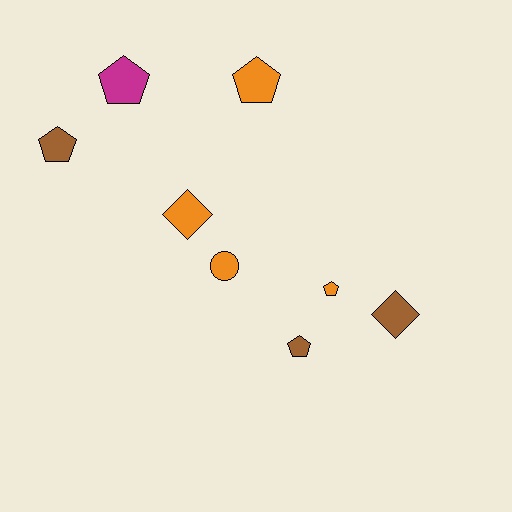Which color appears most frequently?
Orange, with 4 objects.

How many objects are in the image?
There are 8 objects.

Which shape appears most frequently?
Pentagon, with 5 objects.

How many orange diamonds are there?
There is 1 orange diamond.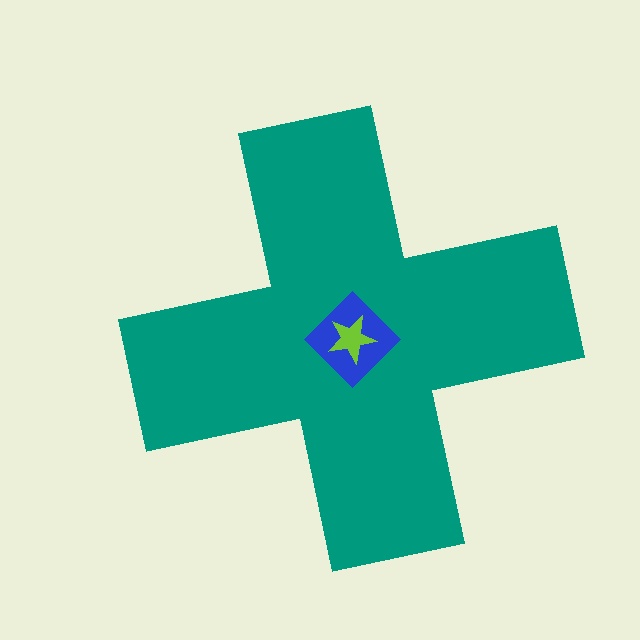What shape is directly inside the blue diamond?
The lime star.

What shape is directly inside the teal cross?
The blue diamond.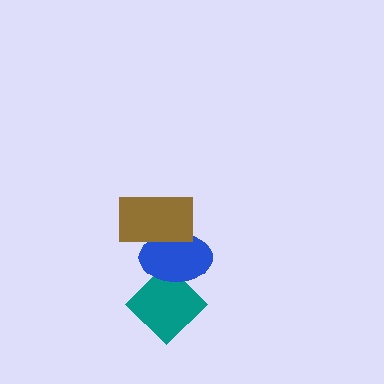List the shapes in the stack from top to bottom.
From top to bottom: the brown rectangle, the blue ellipse, the teal diamond.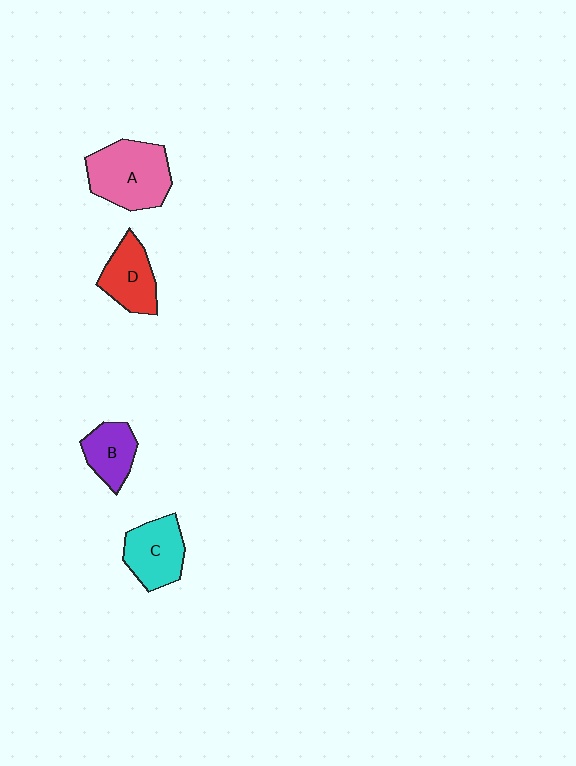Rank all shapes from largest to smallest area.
From largest to smallest: A (pink), C (cyan), D (red), B (purple).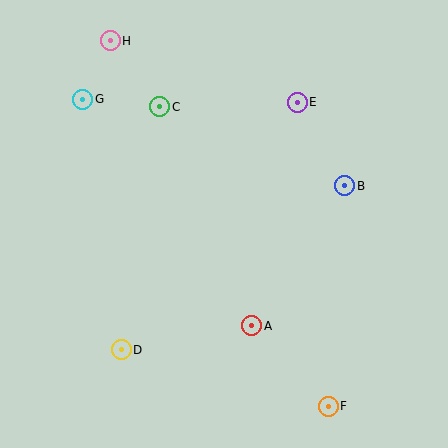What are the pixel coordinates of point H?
Point H is at (110, 41).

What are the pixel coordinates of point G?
Point G is at (83, 99).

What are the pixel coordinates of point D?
Point D is at (121, 350).